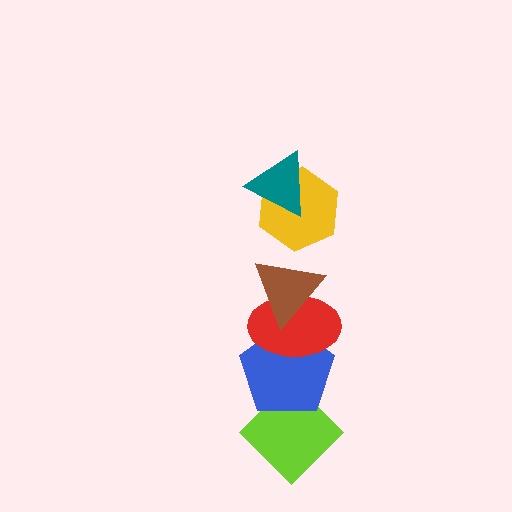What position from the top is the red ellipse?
The red ellipse is 4th from the top.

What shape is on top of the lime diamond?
The blue pentagon is on top of the lime diamond.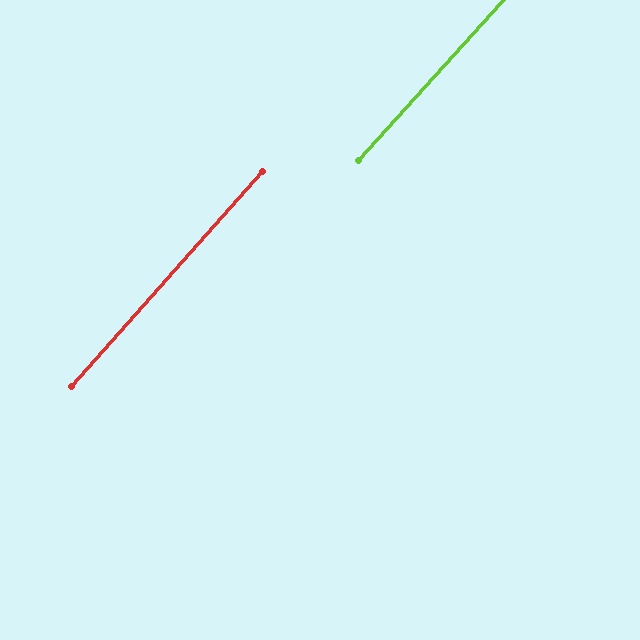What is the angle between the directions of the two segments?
Approximately 0 degrees.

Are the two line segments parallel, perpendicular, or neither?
Parallel — their directions differ by only 0.4°.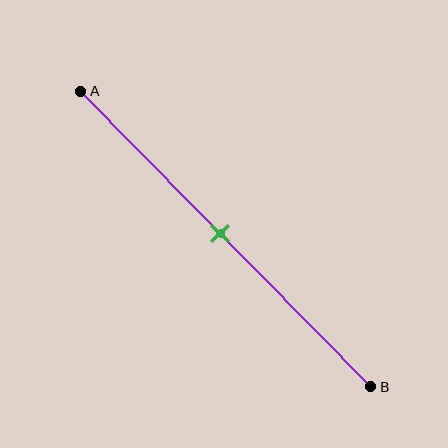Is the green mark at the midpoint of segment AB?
Yes, the mark is approximately at the midpoint.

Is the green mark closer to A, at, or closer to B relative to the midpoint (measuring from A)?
The green mark is approximately at the midpoint of segment AB.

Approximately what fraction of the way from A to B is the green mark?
The green mark is approximately 50% of the way from A to B.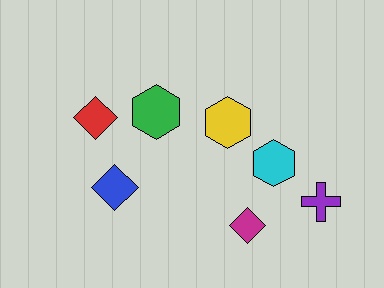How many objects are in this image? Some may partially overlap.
There are 7 objects.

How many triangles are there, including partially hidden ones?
There are no triangles.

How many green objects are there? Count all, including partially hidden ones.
There is 1 green object.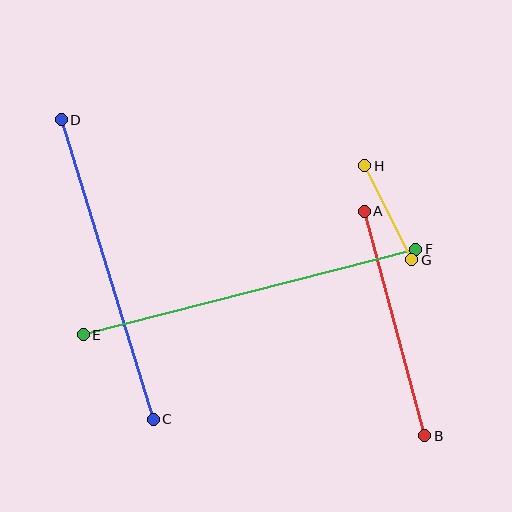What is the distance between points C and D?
The distance is approximately 313 pixels.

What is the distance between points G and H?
The distance is approximately 105 pixels.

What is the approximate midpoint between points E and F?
The midpoint is at approximately (249, 292) pixels.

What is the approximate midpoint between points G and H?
The midpoint is at approximately (388, 213) pixels.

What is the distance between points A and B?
The distance is approximately 232 pixels.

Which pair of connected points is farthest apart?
Points E and F are farthest apart.